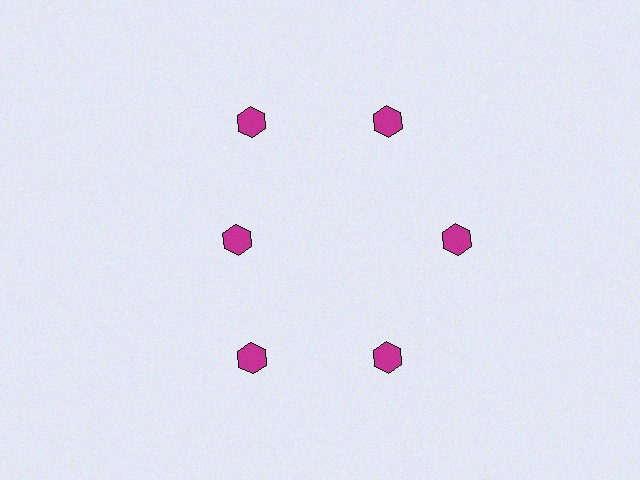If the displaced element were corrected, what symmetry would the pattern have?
It would have 6-fold rotational symmetry — the pattern would map onto itself every 60 degrees.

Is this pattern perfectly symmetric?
No. The 6 magenta hexagons are arranged in a ring, but one element near the 9 o'clock position is pulled inward toward the center, breaking the 6-fold rotational symmetry.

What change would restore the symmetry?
The symmetry would be restored by moving it outward, back onto the ring so that all 6 hexagons sit at equal angles and equal distance from the center.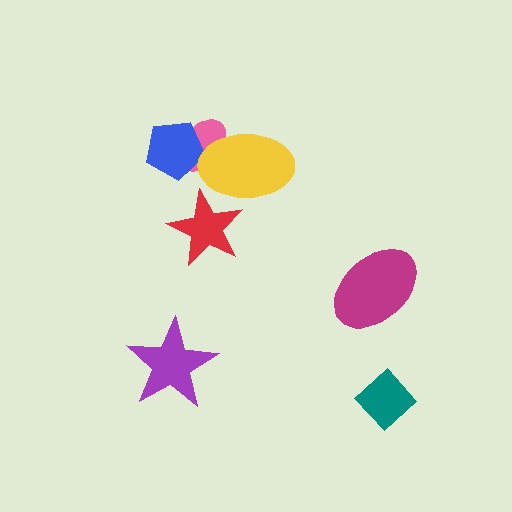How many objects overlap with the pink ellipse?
2 objects overlap with the pink ellipse.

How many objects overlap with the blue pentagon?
1 object overlaps with the blue pentagon.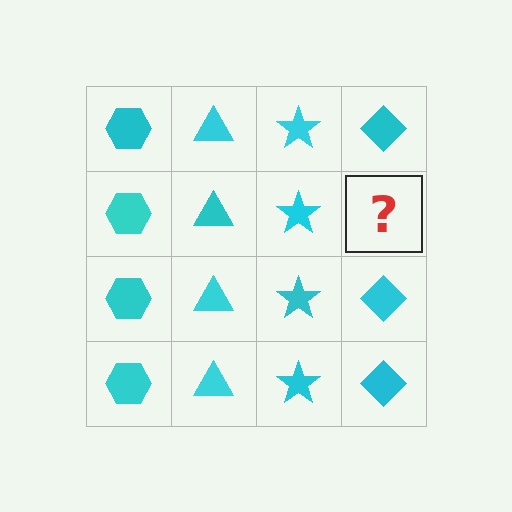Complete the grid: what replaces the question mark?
The question mark should be replaced with a cyan diamond.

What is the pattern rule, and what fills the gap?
The rule is that each column has a consistent shape. The gap should be filled with a cyan diamond.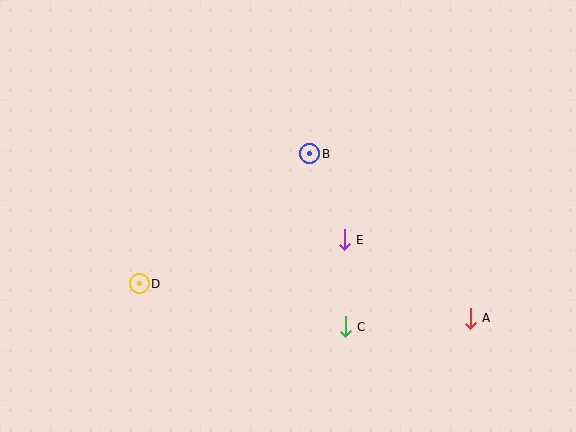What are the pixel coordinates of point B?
Point B is at (310, 154).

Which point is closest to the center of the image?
Point E at (344, 240) is closest to the center.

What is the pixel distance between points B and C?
The distance between B and C is 177 pixels.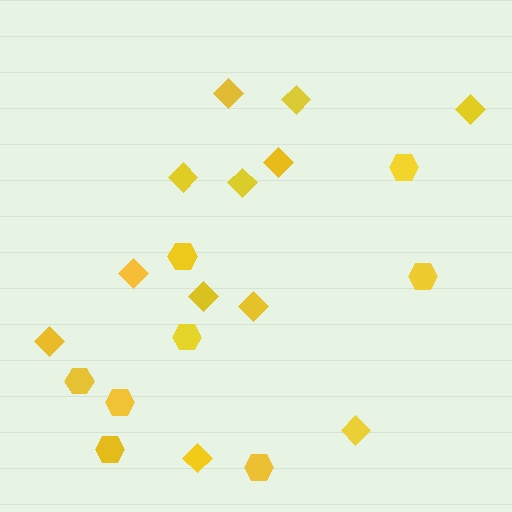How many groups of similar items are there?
There are 2 groups: one group of diamonds (12) and one group of hexagons (8).